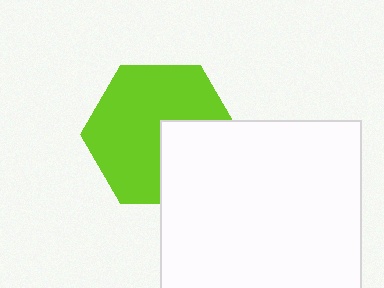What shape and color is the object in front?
The object in front is a white square.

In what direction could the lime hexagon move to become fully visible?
The lime hexagon could move toward the upper-left. That would shift it out from behind the white square entirely.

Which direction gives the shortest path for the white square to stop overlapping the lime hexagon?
Moving toward the lower-right gives the shortest separation.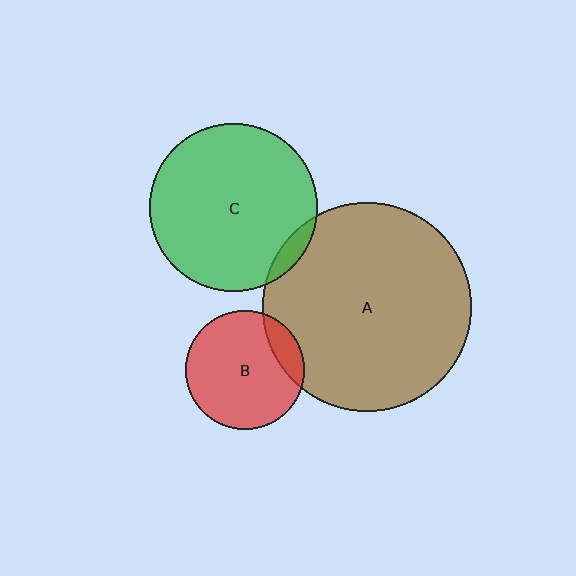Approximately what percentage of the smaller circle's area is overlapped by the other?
Approximately 5%.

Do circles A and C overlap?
Yes.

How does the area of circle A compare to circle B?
Approximately 3.1 times.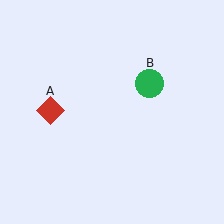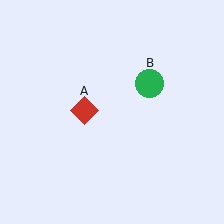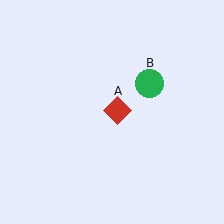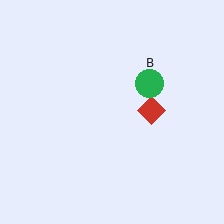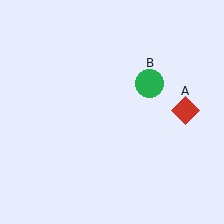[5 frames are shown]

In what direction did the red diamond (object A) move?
The red diamond (object A) moved right.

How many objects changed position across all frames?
1 object changed position: red diamond (object A).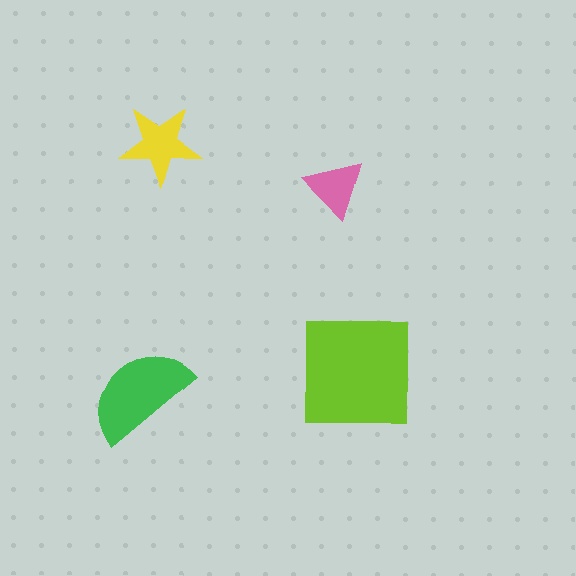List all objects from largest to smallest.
The lime square, the green semicircle, the yellow star, the pink triangle.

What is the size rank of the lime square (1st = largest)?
1st.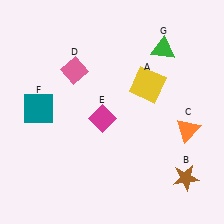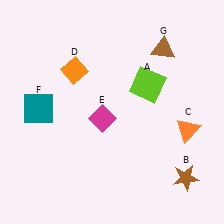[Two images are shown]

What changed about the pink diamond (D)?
In Image 1, D is pink. In Image 2, it changed to orange.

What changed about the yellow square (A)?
In Image 1, A is yellow. In Image 2, it changed to lime.